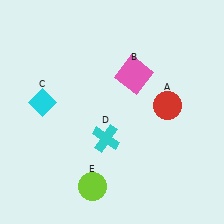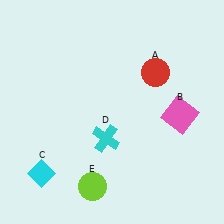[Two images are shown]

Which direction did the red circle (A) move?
The red circle (A) moved up.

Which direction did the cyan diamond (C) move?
The cyan diamond (C) moved down.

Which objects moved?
The objects that moved are: the red circle (A), the pink square (B), the cyan diamond (C).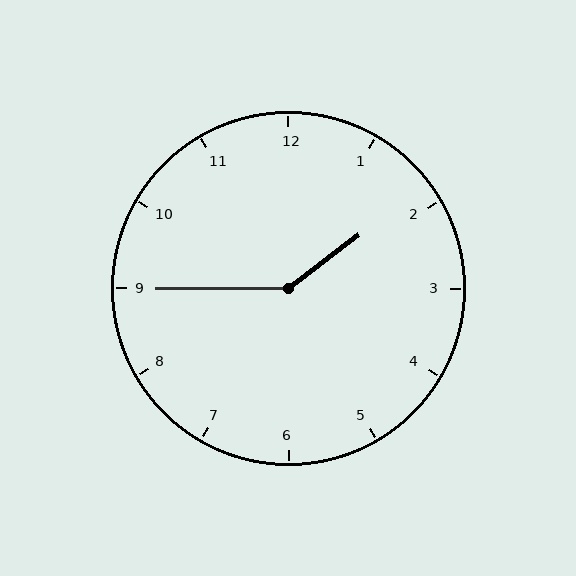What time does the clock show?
1:45.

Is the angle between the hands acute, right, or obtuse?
It is obtuse.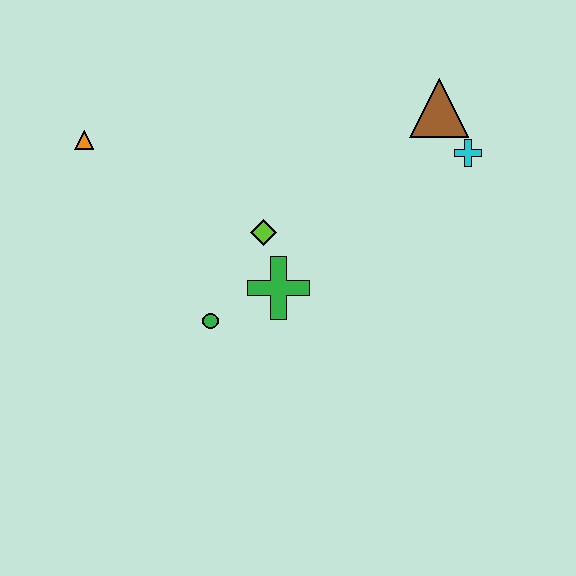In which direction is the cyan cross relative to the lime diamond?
The cyan cross is to the right of the lime diamond.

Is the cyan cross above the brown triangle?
No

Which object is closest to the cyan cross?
The brown triangle is closest to the cyan cross.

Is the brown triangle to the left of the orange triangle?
No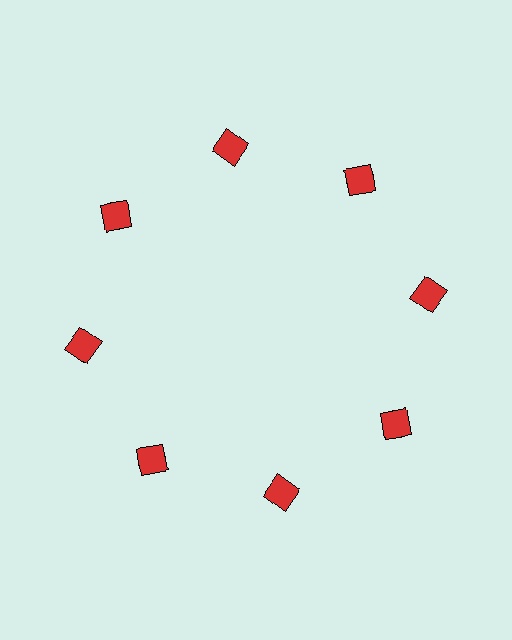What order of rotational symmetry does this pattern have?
This pattern has 8-fold rotational symmetry.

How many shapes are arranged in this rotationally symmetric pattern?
There are 8 shapes, arranged in 8 groups of 1.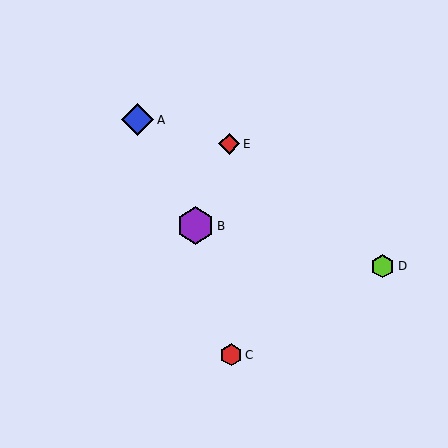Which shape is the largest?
The purple hexagon (labeled B) is the largest.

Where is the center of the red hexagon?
The center of the red hexagon is at (231, 355).